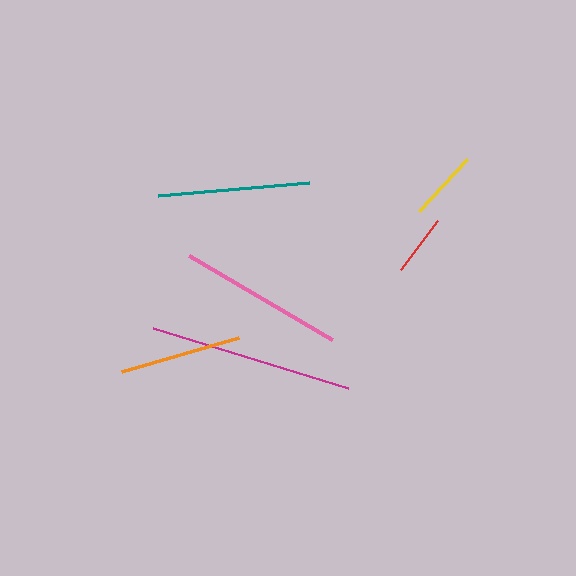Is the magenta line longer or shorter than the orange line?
The magenta line is longer than the orange line.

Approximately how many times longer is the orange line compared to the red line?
The orange line is approximately 2.0 times the length of the red line.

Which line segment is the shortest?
The red line is the shortest at approximately 62 pixels.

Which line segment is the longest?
The magenta line is the longest at approximately 204 pixels.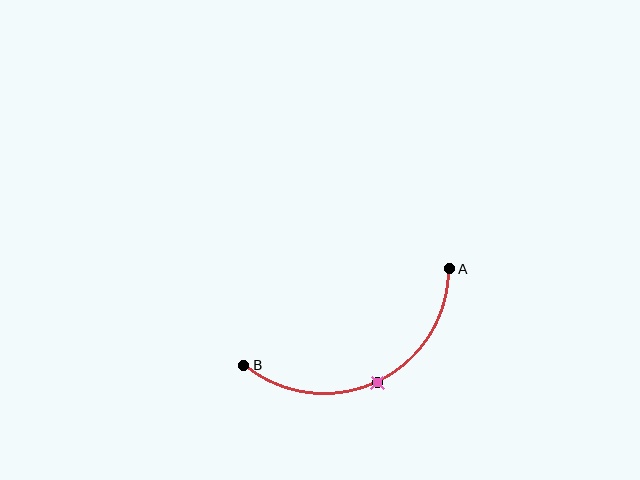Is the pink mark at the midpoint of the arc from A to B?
Yes. The pink mark lies on the arc at equal arc-length from both A and B — it is the arc midpoint.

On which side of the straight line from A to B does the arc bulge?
The arc bulges below the straight line connecting A and B.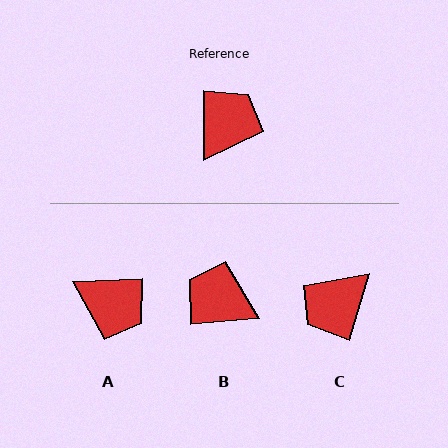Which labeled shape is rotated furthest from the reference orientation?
C, about 165 degrees away.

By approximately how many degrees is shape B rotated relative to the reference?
Approximately 95 degrees counter-clockwise.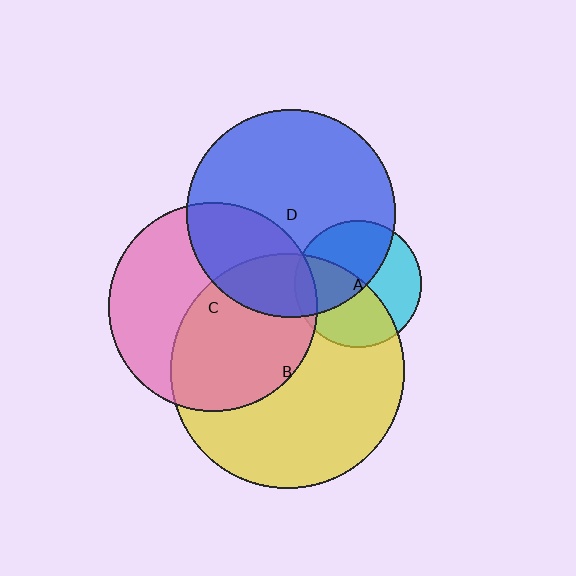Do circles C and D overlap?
Yes.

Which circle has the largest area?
Circle B (yellow).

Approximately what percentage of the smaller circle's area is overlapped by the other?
Approximately 30%.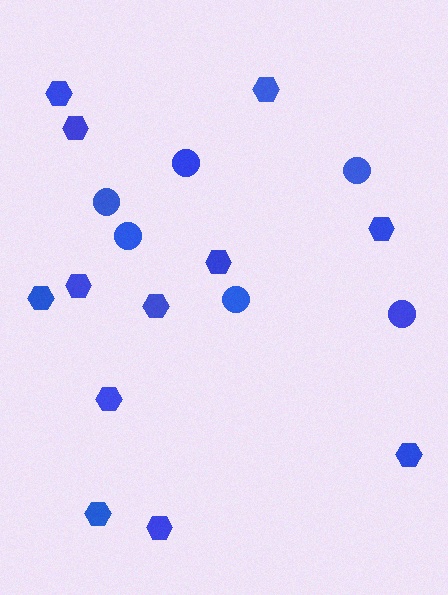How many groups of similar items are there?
There are 2 groups: one group of circles (6) and one group of hexagons (12).